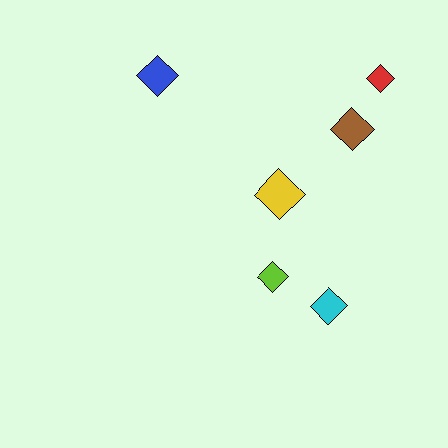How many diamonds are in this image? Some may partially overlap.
There are 6 diamonds.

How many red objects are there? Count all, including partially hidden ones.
There is 1 red object.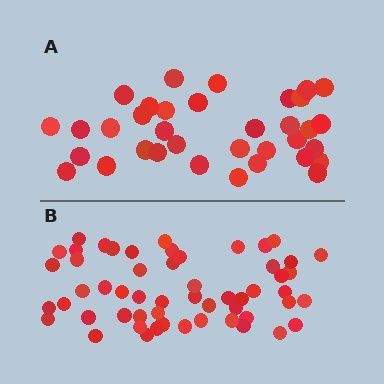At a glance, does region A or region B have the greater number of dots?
Region B (the bottom region) has more dots.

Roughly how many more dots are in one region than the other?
Region B has approximately 20 more dots than region A.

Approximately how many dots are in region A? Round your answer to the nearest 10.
About 40 dots. (The exact count is 35, which rounds to 40.)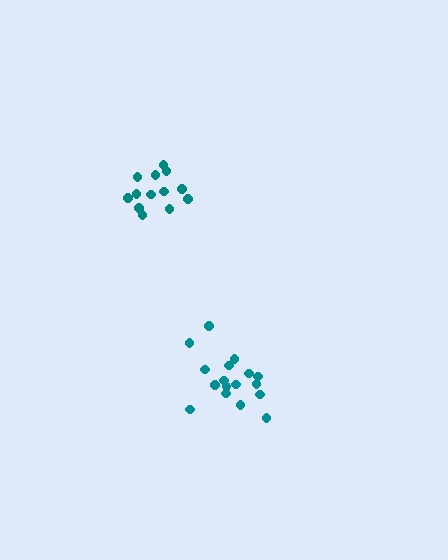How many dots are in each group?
Group 1: 13 dots, Group 2: 17 dots (30 total).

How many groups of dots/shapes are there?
There are 2 groups.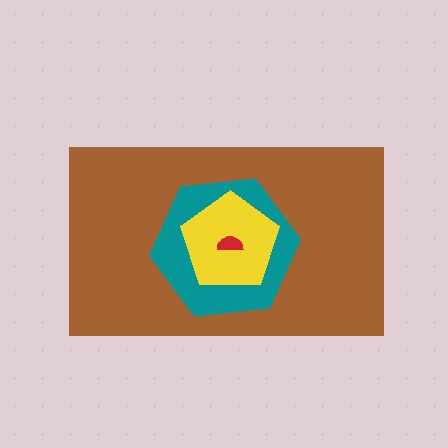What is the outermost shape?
The brown rectangle.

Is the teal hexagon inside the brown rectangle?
Yes.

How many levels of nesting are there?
4.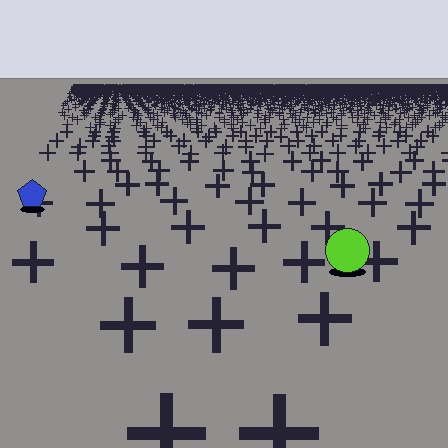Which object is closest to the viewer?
The lime circle is closest. The texture marks near it are larger and more spread out.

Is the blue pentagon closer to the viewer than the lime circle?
No. The lime circle is closer — you can tell from the texture gradient: the ground texture is coarser near it.